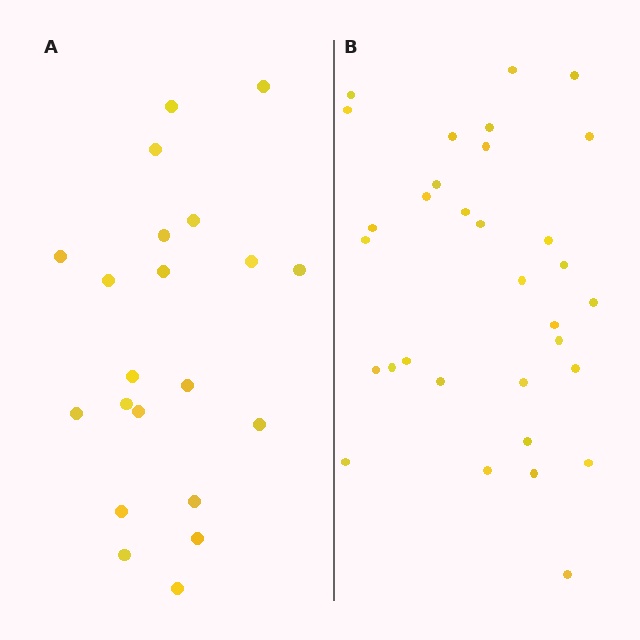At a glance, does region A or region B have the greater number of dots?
Region B (the right region) has more dots.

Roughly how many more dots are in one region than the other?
Region B has roughly 12 or so more dots than region A.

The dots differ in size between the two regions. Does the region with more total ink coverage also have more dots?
No. Region A has more total ink coverage because its dots are larger, but region B actually contains more individual dots. Total area can be misleading — the number of items is what matters here.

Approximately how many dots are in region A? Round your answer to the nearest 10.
About 20 dots. (The exact count is 21, which rounds to 20.)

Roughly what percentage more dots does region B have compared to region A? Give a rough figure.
About 50% more.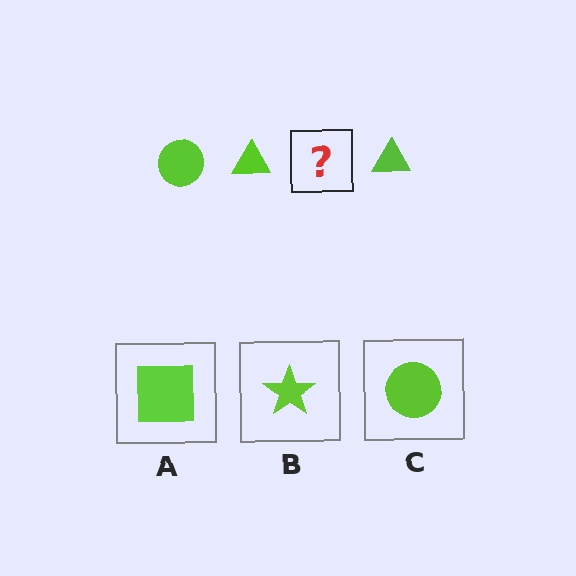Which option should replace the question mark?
Option C.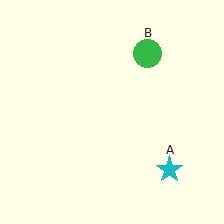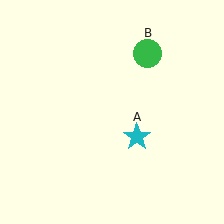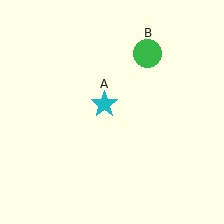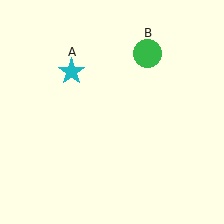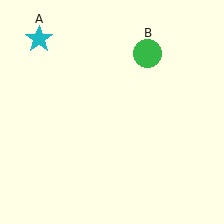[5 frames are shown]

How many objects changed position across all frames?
1 object changed position: cyan star (object A).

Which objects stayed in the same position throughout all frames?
Green circle (object B) remained stationary.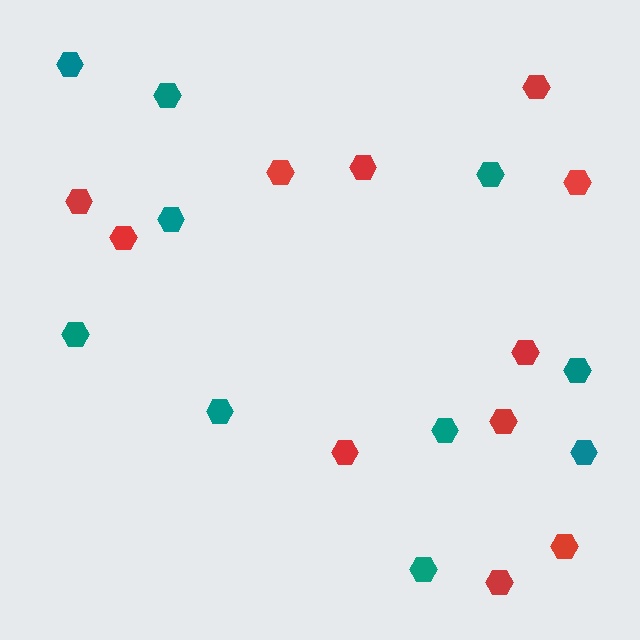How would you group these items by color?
There are 2 groups: one group of red hexagons (11) and one group of teal hexagons (10).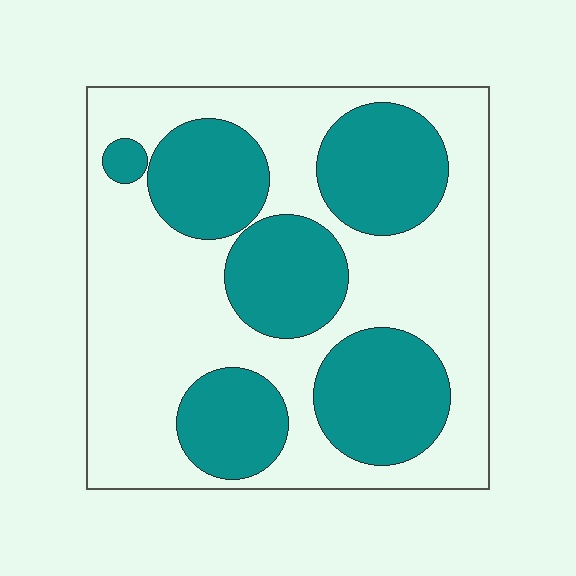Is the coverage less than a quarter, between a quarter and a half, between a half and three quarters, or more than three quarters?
Between a quarter and a half.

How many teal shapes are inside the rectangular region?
6.